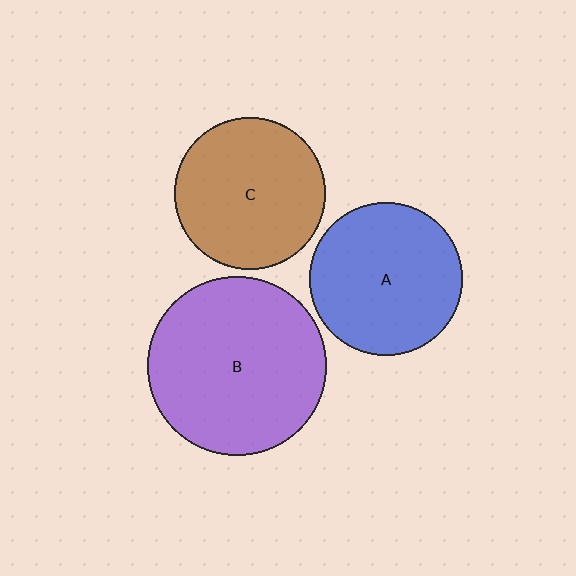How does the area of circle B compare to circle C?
Approximately 1.4 times.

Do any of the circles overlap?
No, none of the circles overlap.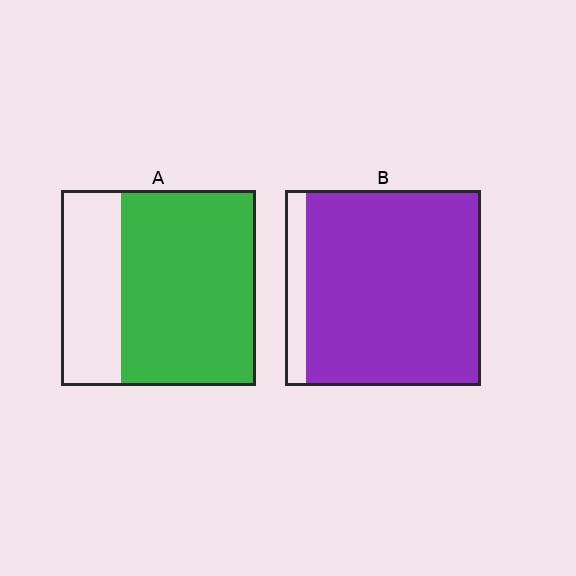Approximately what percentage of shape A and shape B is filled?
A is approximately 70% and B is approximately 90%.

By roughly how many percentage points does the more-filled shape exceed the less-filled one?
By roughly 20 percentage points (B over A).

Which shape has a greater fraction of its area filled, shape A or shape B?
Shape B.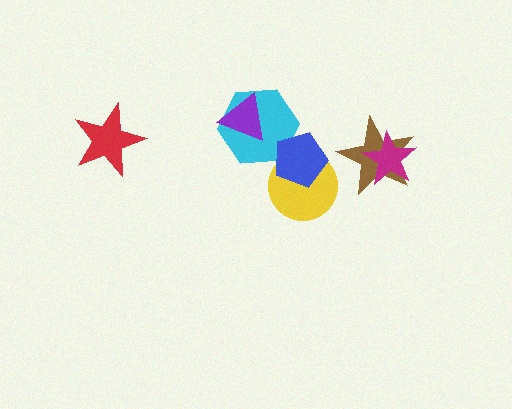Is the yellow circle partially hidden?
Yes, it is partially covered by another shape.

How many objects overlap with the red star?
0 objects overlap with the red star.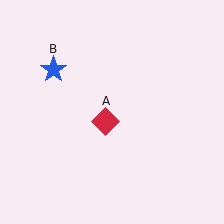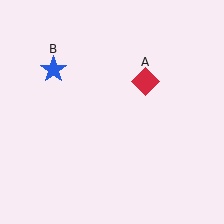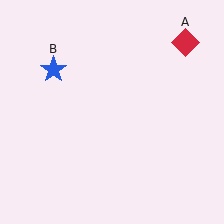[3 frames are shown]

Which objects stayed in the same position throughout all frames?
Blue star (object B) remained stationary.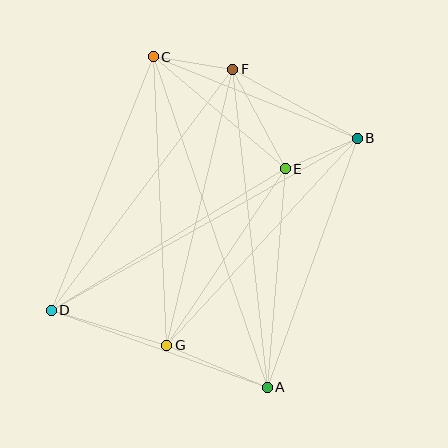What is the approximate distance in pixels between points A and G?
The distance between A and G is approximately 109 pixels.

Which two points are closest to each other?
Points B and E are closest to each other.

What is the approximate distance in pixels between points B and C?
The distance between B and C is approximately 220 pixels.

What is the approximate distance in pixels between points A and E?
The distance between A and E is approximately 220 pixels.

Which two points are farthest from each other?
Points B and D are farthest from each other.